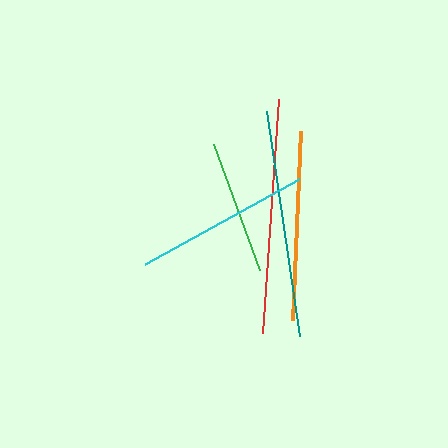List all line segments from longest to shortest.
From longest to shortest: red, teal, orange, cyan, green.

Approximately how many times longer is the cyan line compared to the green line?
The cyan line is approximately 1.3 times the length of the green line.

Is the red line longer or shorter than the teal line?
The red line is longer than the teal line.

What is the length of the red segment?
The red segment is approximately 234 pixels long.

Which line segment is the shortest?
The green line is the shortest at approximately 134 pixels.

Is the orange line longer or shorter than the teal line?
The teal line is longer than the orange line.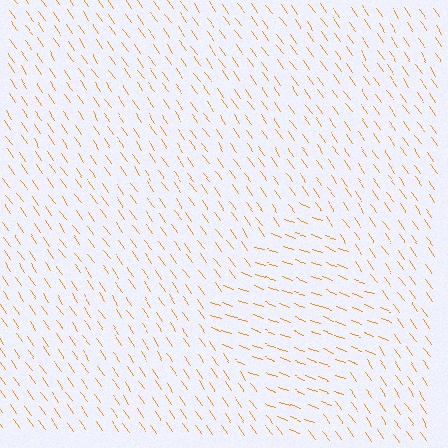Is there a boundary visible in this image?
Yes, there is a texture boundary formed by a change in line orientation.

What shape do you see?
I see a diamond.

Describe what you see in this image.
The image is filled with small orange line segments. A diamond region in the image has lines oriented differently from the surrounding lines, creating a visible texture boundary.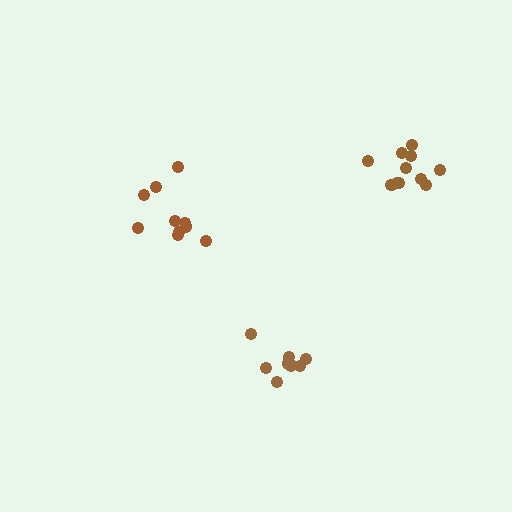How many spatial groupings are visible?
There are 3 spatial groupings.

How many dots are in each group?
Group 1: 8 dots, Group 2: 11 dots, Group 3: 10 dots (29 total).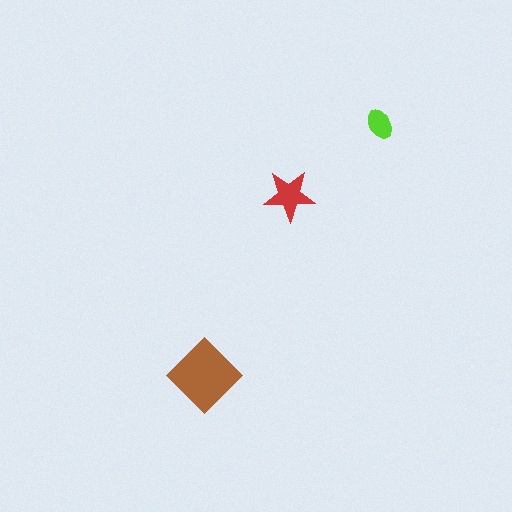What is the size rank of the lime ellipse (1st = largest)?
3rd.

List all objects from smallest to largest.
The lime ellipse, the red star, the brown diamond.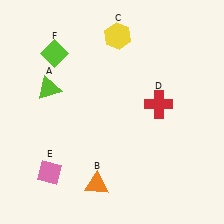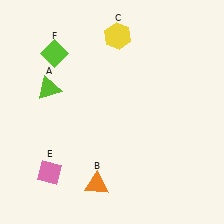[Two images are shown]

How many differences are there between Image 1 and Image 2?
There is 1 difference between the two images.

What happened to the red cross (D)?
The red cross (D) was removed in Image 2. It was in the top-right area of Image 1.